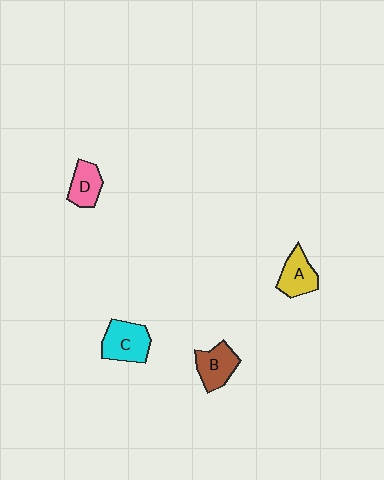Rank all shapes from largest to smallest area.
From largest to smallest: C (cyan), B (brown), A (yellow), D (pink).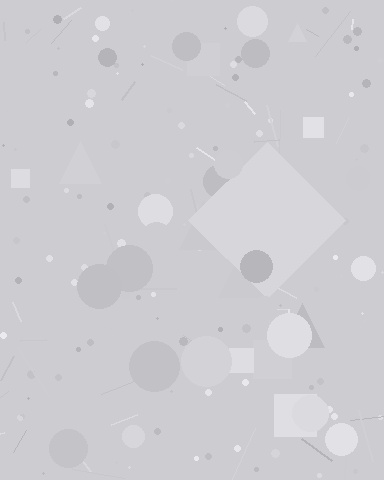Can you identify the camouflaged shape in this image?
The camouflaged shape is a diamond.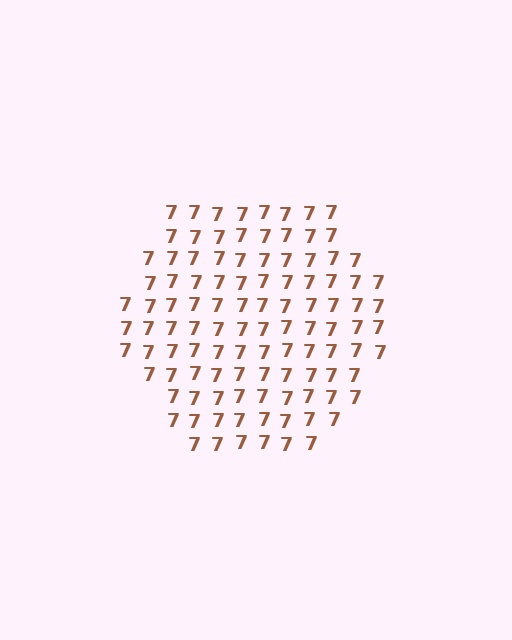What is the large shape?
The large shape is a hexagon.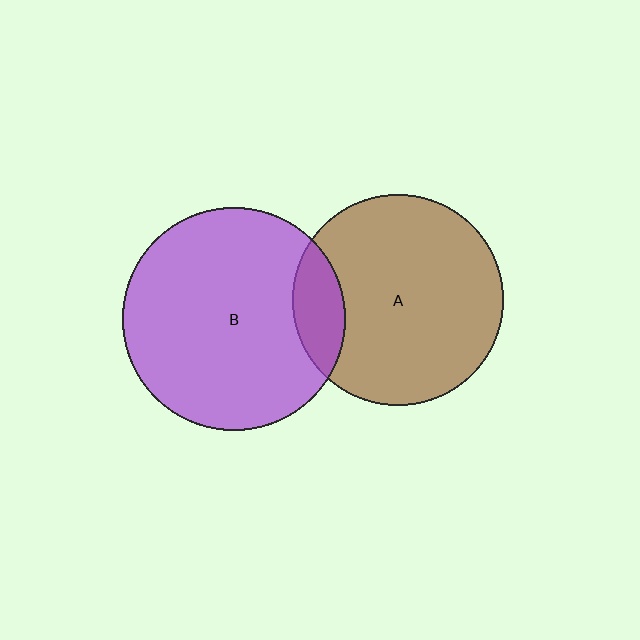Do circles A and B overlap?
Yes.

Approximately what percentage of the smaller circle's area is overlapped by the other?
Approximately 15%.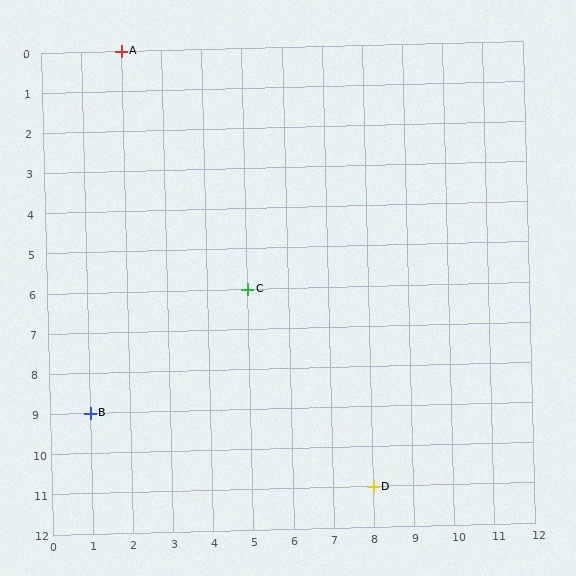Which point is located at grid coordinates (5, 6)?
Point C is at (5, 6).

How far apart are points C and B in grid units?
Points C and B are 4 columns and 3 rows apart (about 5.0 grid units diagonally).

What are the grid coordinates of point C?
Point C is at grid coordinates (5, 6).